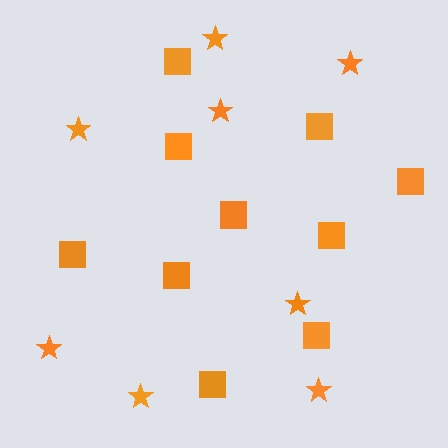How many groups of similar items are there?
There are 2 groups: one group of squares (10) and one group of stars (8).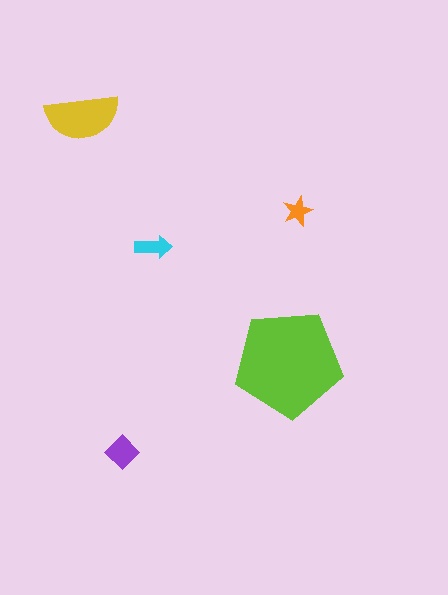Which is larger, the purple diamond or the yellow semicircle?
The yellow semicircle.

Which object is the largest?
The lime pentagon.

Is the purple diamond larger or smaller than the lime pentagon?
Smaller.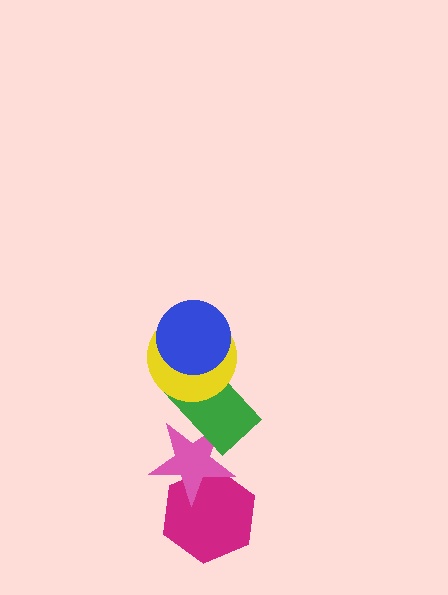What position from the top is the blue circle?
The blue circle is 1st from the top.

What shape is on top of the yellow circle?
The blue circle is on top of the yellow circle.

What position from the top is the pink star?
The pink star is 4th from the top.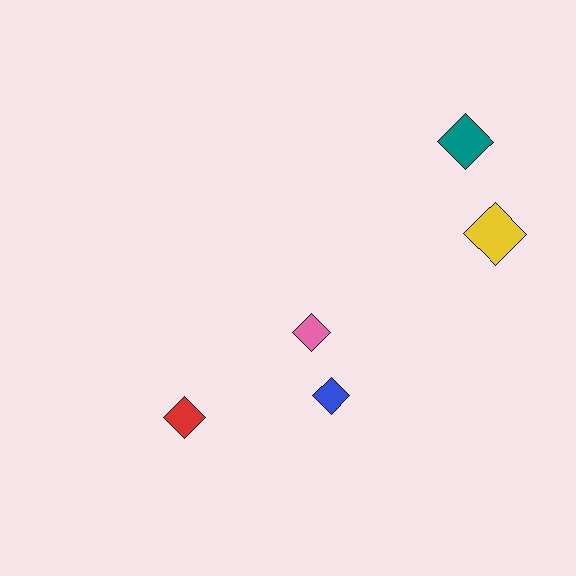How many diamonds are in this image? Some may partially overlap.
There are 5 diamonds.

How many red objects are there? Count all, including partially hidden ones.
There is 1 red object.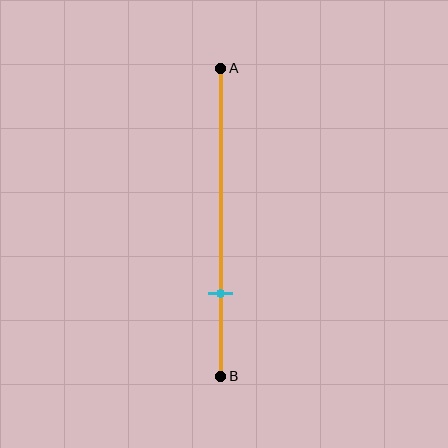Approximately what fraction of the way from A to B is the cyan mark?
The cyan mark is approximately 75% of the way from A to B.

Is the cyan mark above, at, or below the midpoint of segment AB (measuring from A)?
The cyan mark is below the midpoint of segment AB.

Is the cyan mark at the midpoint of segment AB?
No, the mark is at about 75% from A, not at the 50% midpoint.